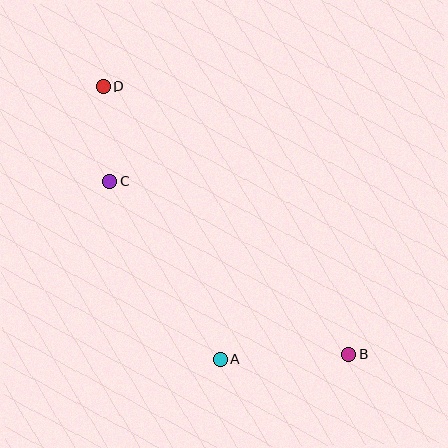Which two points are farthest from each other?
Points B and D are farthest from each other.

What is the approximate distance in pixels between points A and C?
The distance between A and C is approximately 210 pixels.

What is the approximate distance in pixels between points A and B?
The distance between A and B is approximately 128 pixels.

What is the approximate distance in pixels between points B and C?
The distance between B and C is approximately 295 pixels.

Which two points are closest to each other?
Points C and D are closest to each other.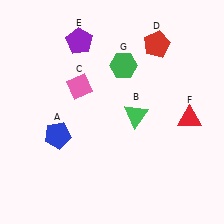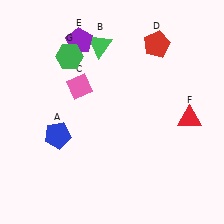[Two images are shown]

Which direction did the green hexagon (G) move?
The green hexagon (G) moved left.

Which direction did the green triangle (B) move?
The green triangle (B) moved up.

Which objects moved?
The objects that moved are: the green triangle (B), the green hexagon (G).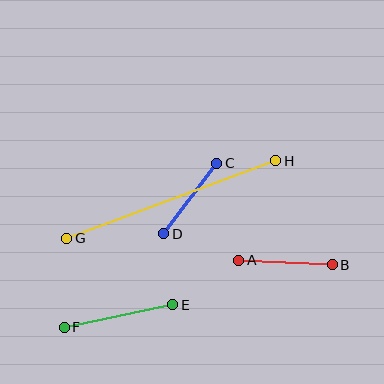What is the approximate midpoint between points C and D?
The midpoint is at approximately (190, 198) pixels.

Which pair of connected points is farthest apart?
Points G and H are farthest apart.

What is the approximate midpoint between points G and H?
The midpoint is at approximately (171, 199) pixels.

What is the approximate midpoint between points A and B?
The midpoint is at approximately (286, 262) pixels.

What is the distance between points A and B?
The distance is approximately 94 pixels.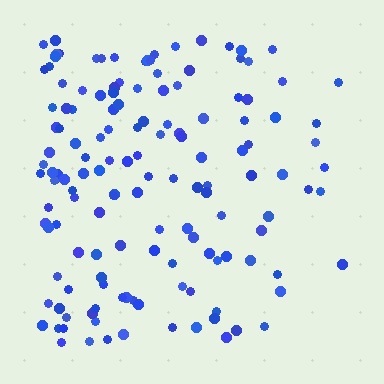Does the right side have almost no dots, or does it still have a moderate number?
Still a moderate number, just noticeably fewer than the left.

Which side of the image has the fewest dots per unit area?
The right.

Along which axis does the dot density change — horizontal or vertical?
Horizontal.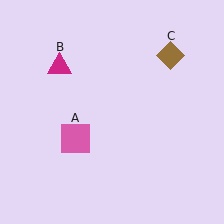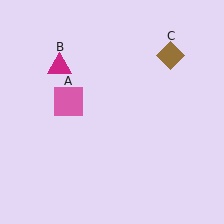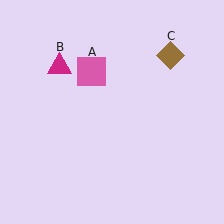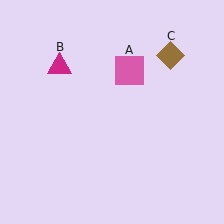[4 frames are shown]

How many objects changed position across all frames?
1 object changed position: pink square (object A).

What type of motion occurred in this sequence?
The pink square (object A) rotated clockwise around the center of the scene.